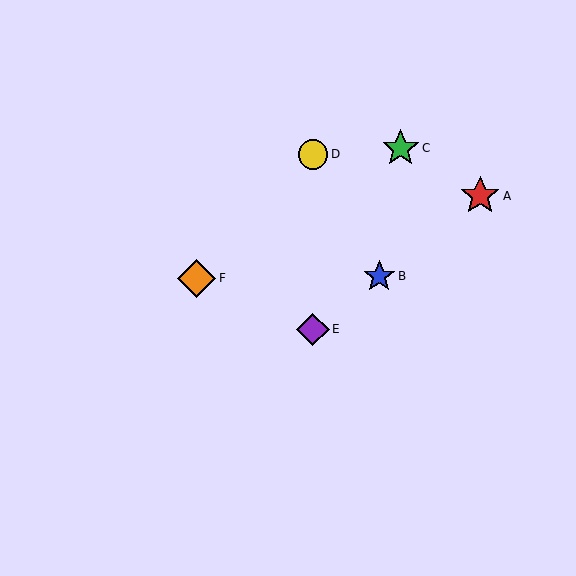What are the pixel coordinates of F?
Object F is at (197, 278).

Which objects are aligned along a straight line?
Objects A, B, E are aligned along a straight line.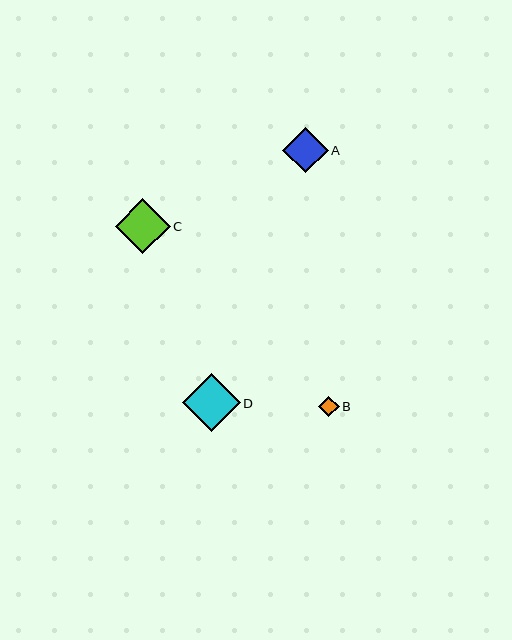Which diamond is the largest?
Diamond D is the largest with a size of approximately 58 pixels.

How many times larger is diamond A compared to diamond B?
Diamond A is approximately 2.3 times the size of diamond B.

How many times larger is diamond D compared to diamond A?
Diamond D is approximately 1.3 times the size of diamond A.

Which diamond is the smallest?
Diamond B is the smallest with a size of approximately 20 pixels.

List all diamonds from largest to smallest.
From largest to smallest: D, C, A, B.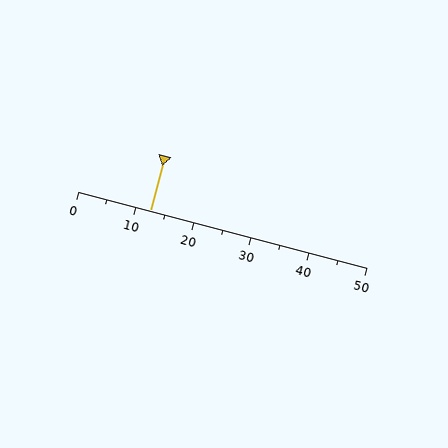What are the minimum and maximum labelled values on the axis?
The axis runs from 0 to 50.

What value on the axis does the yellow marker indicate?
The marker indicates approximately 12.5.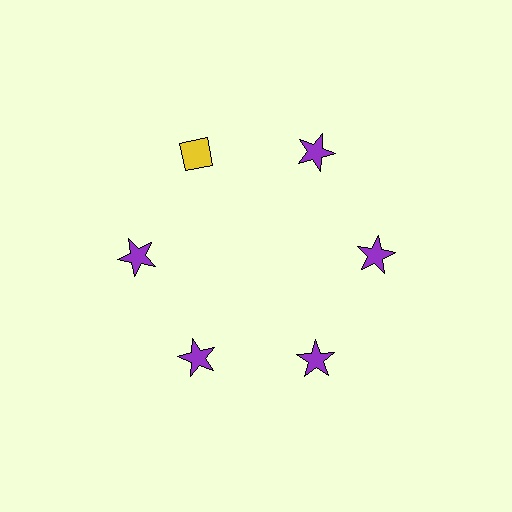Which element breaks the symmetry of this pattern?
The yellow diamond at roughly the 11 o'clock position breaks the symmetry. All other shapes are purple stars.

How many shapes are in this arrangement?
There are 6 shapes arranged in a ring pattern.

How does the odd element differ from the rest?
It differs in both color (yellow instead of purple) and shape (diamond instead of star).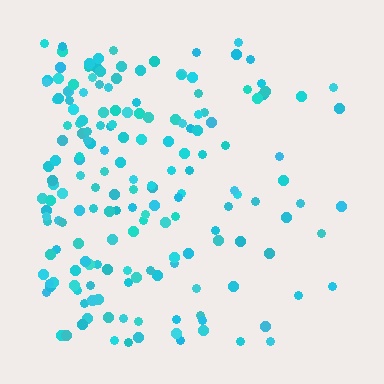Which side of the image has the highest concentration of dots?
The left.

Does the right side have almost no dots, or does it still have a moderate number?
Still a moderate number, just noticeably fewer than the left.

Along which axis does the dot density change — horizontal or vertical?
Horizontal.